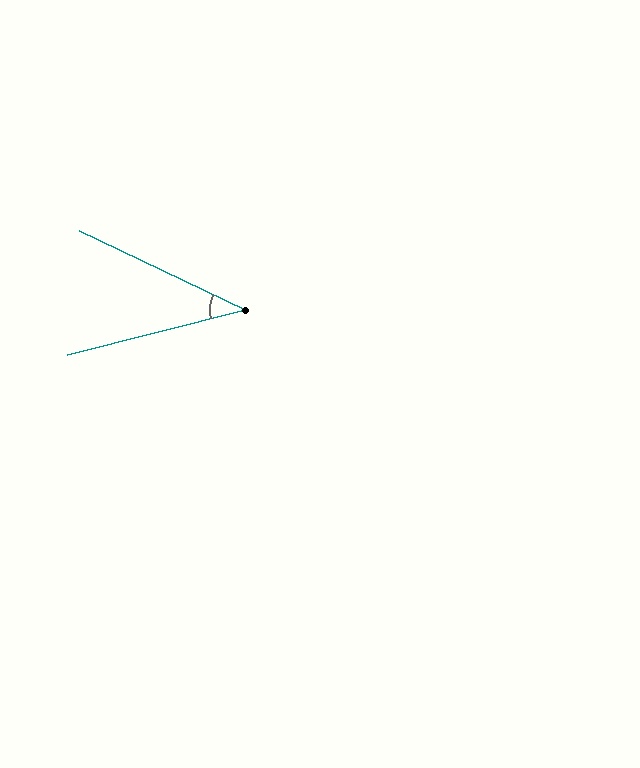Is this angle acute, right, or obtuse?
It is acute.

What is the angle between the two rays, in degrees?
Approximately 39 degrees.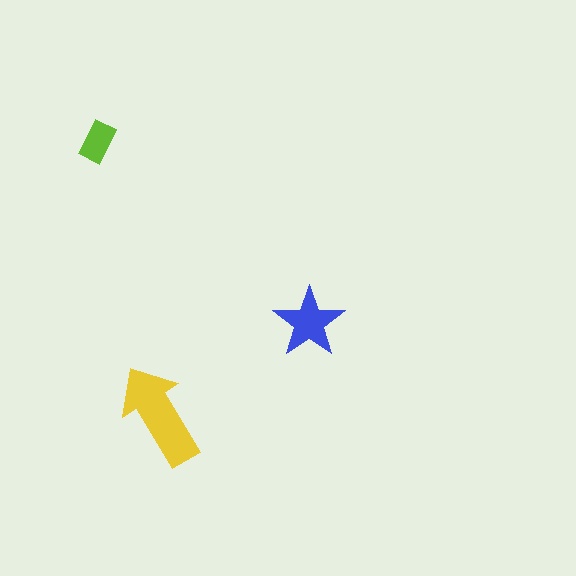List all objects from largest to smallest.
The yellow arrow, the blue star, the lime rectangle.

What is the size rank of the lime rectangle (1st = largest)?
3rd.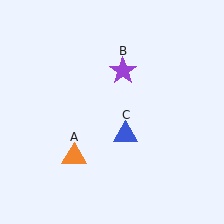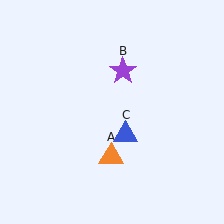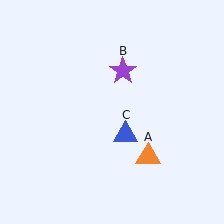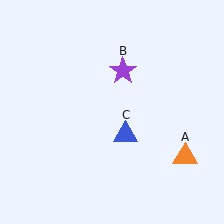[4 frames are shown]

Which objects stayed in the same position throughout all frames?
Purple star (object B) and blue triangle (object C) remained stationary.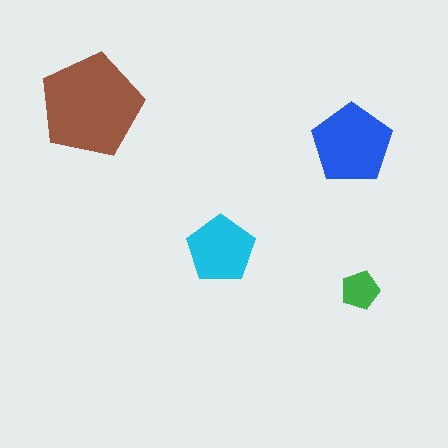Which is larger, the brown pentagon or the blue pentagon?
The brown one.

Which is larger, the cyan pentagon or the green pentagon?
The cyan one.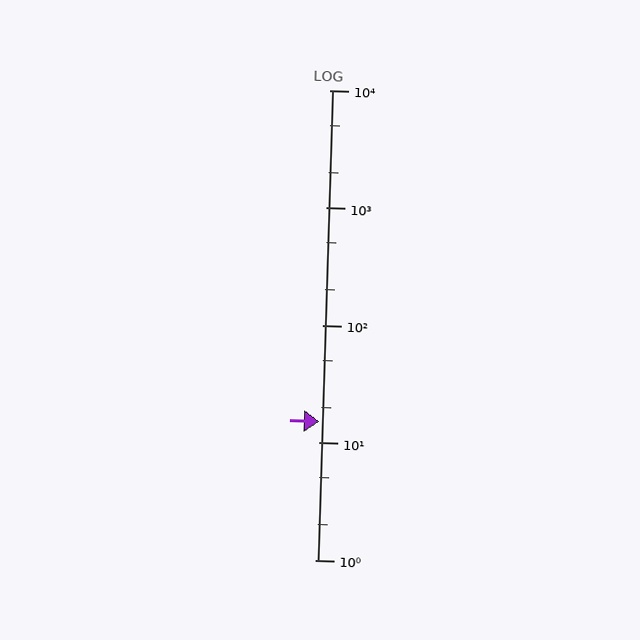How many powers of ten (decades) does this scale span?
The scale spans 4 decades, from 1 to 10000.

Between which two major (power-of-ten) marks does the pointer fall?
The pointer is between 10 and 100.